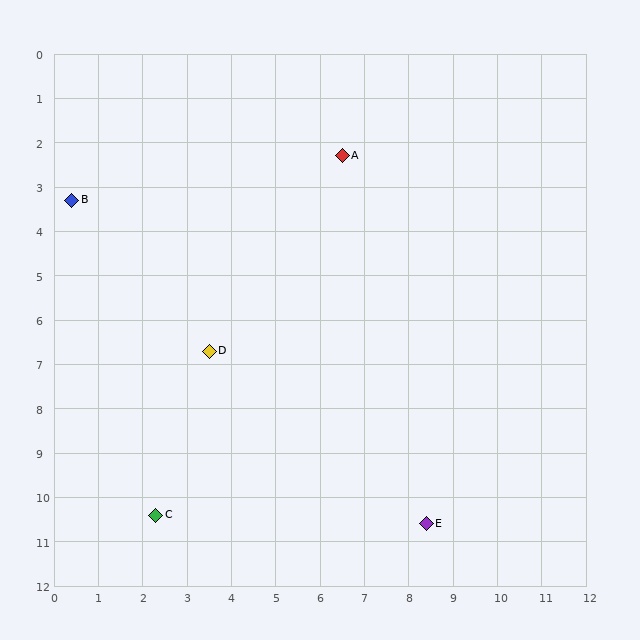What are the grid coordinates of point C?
Point C is at approximately (2.3, 10.4).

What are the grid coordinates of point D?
Point D is at approximately (3.5, 6.7).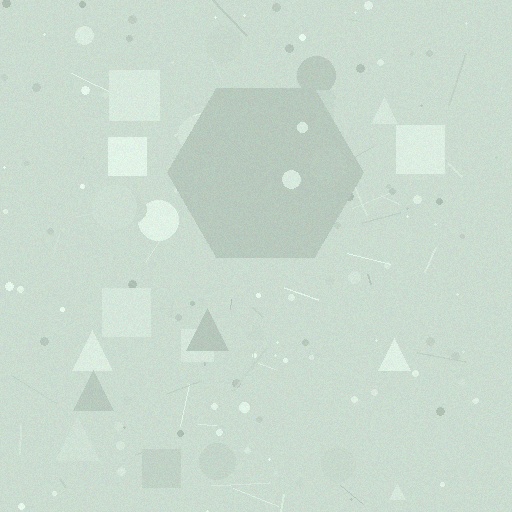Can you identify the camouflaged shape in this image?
The camouflaged shape is a hexagon.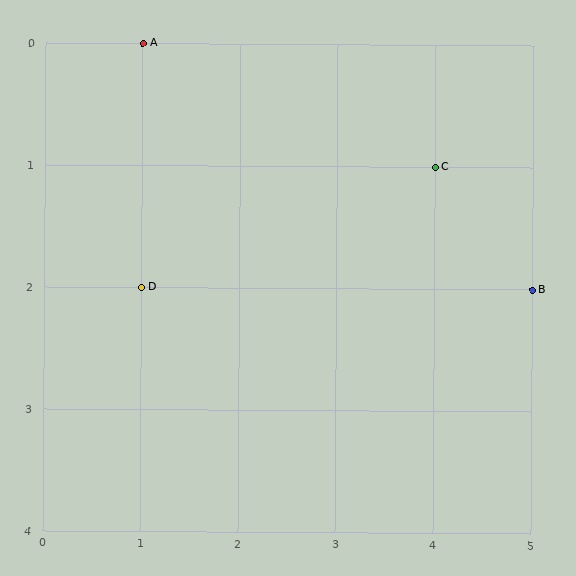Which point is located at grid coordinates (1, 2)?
Point D is at (1, 2).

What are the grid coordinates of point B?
Point B is at grid coordinates (5, 2).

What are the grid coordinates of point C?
Point C is at grid coordinates (4, 1).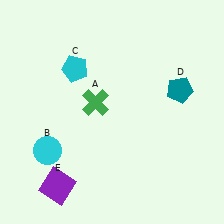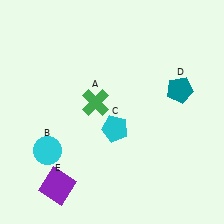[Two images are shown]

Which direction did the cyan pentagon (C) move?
The cyan pentagon (C) moved down.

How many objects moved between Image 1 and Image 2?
1 object moved between the two images.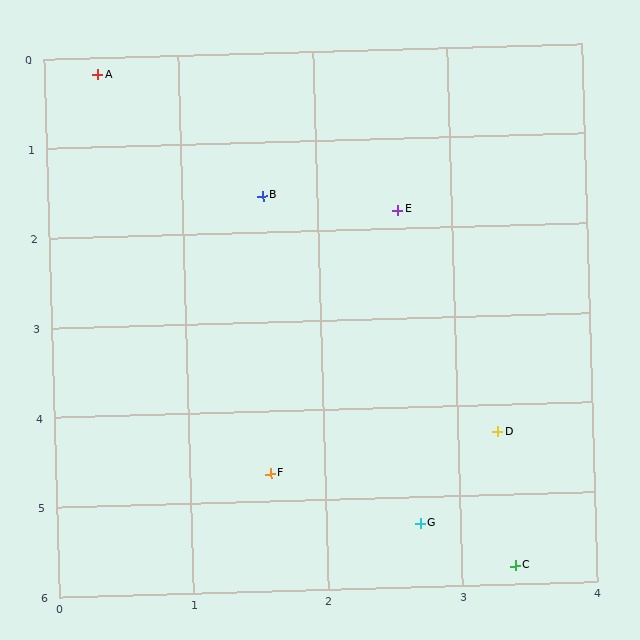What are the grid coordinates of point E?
Point E is at approximately (2.6, 1.8).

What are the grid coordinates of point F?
Point F is at approximately (1.6, 4.7).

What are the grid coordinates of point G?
Point G is at approximately (2.7, 5.3).